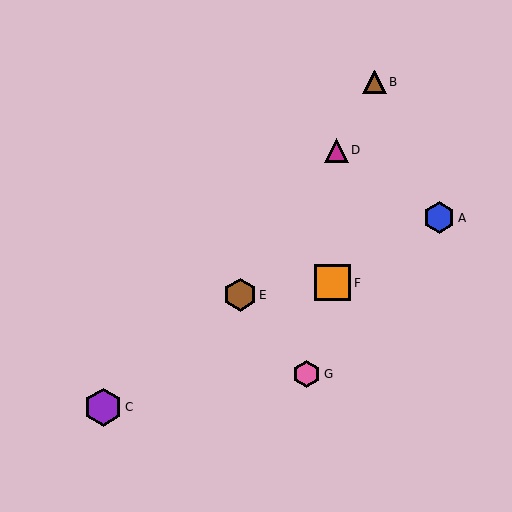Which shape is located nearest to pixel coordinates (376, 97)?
The brown triangle (labeled B) at (374, 82) is nearest to that location.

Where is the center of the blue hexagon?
The center of the blue hexagon is at (439, 218).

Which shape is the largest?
The purple hexagon (labeled C) is the largest.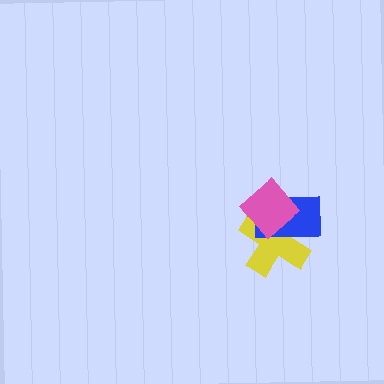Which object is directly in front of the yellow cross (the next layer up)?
The blue rectangle is directly in front of the yellow cross.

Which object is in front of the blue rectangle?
The pink diamond is in front of the blue rectangle.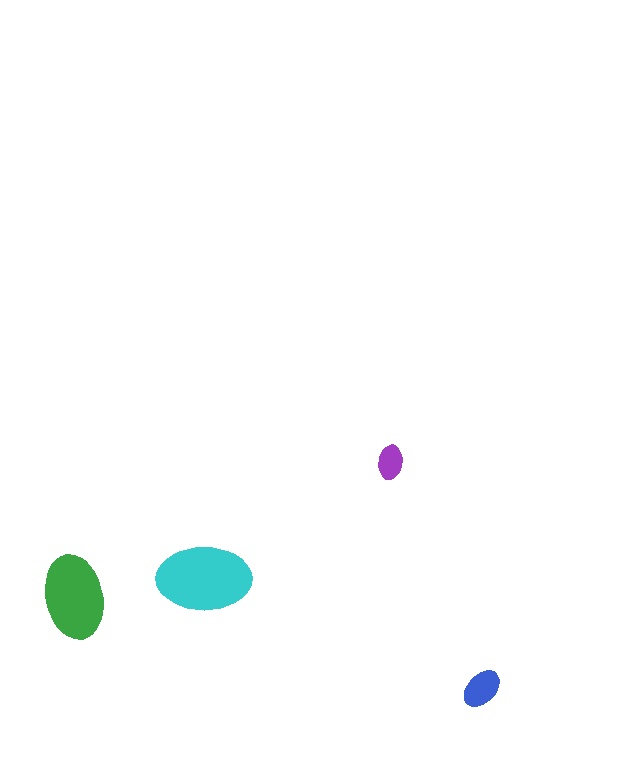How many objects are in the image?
There are 4 objects in the image.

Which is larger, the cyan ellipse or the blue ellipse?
The cyan one.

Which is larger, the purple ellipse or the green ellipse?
The green one.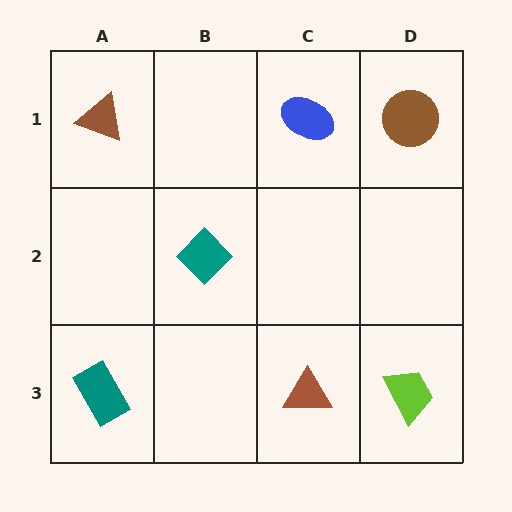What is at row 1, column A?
A brown triangle.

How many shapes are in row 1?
3 shapes.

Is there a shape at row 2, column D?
No, that cell is empty.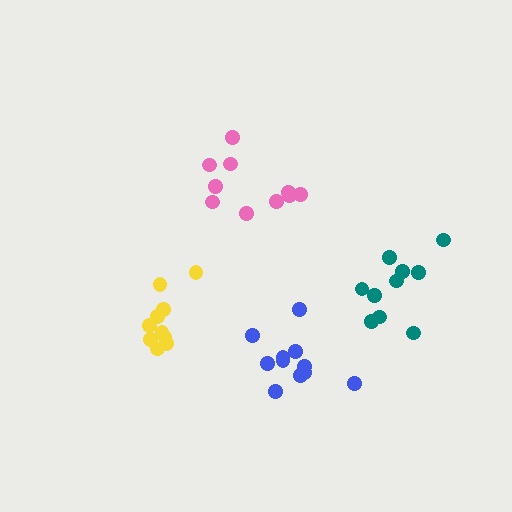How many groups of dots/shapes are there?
There are 4 groups.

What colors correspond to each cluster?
The clusters are colored: pink, blue, teal, yellow.